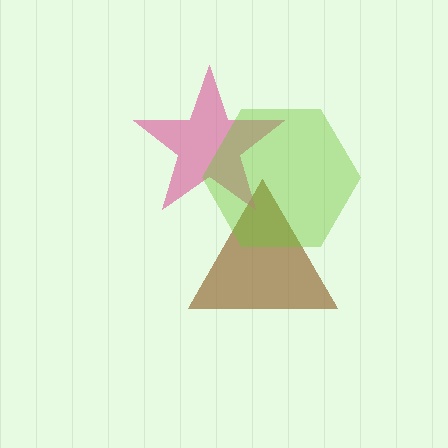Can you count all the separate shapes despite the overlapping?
Yes, there are 3 separate shapes.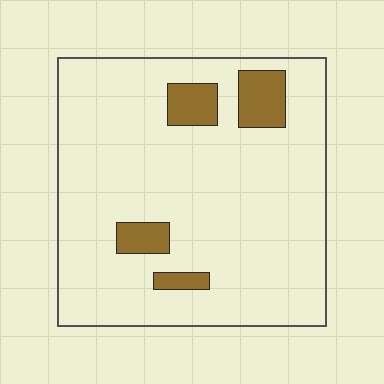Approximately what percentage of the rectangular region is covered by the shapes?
Approximately 10%.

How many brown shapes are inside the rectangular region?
4.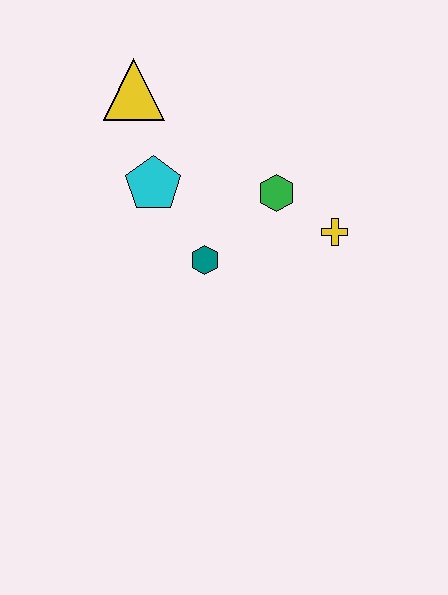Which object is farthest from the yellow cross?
The yellow triangle is farthest from the yellow cross.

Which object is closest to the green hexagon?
The yellow cross is closest to the green hexagon.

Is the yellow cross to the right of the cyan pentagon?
Yes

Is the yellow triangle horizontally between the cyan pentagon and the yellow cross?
No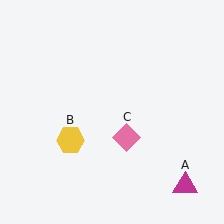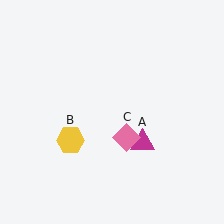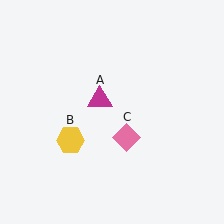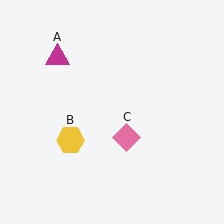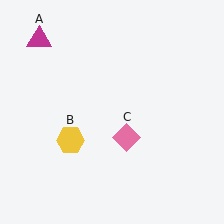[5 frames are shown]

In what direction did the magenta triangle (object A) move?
The magenta triangle (object A) moved up and to the left.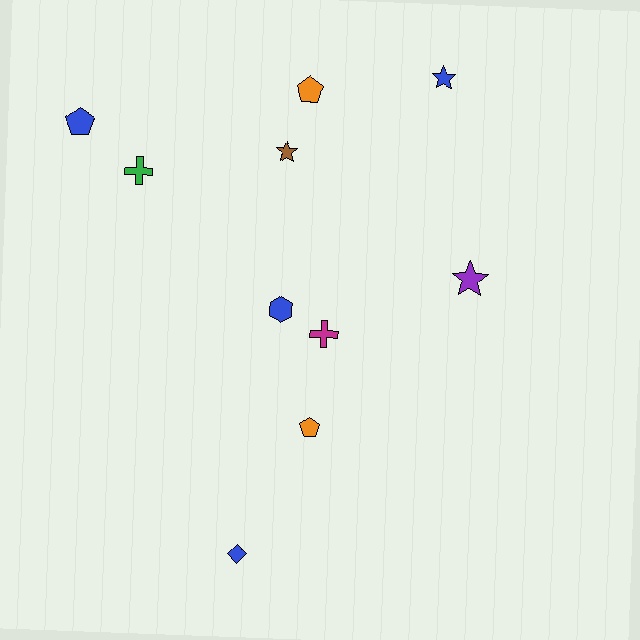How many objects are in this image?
There are 10 objects.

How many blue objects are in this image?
There are 4 blue objects.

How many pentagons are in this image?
There are 3 pentagons.